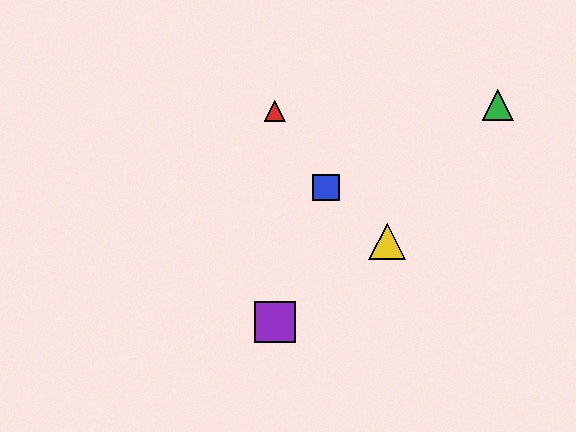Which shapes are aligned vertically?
The red triangle, the purple square are aligned vertically.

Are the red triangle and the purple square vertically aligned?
Yes, both are at x≈275.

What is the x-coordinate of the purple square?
The purple square is at x≈275.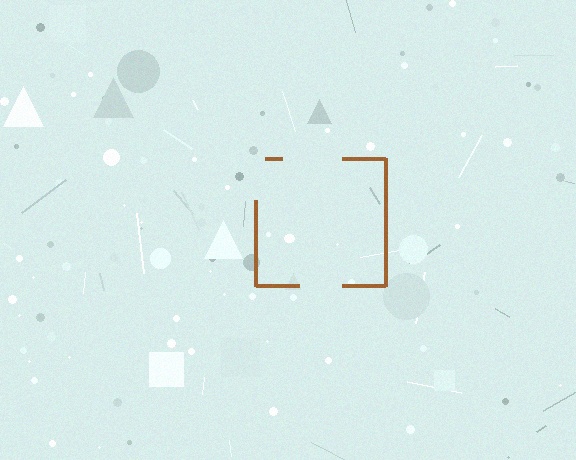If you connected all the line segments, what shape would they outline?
They would outline a square.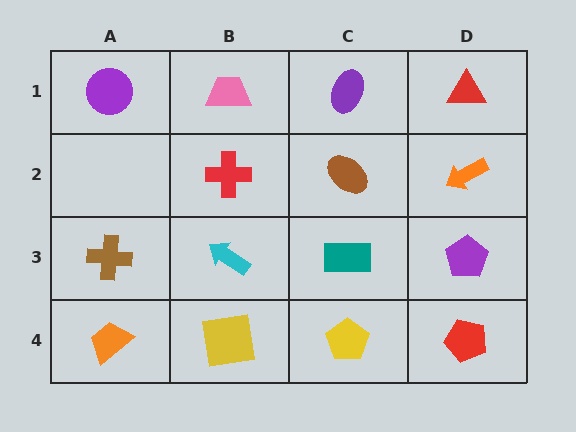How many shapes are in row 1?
4 shapes.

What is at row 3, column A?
A brown cross.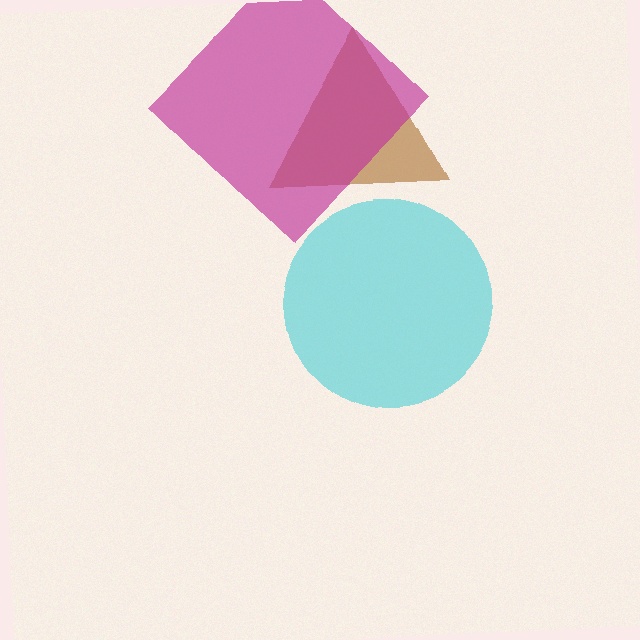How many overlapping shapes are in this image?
There are 3 overlapping shapes in the image.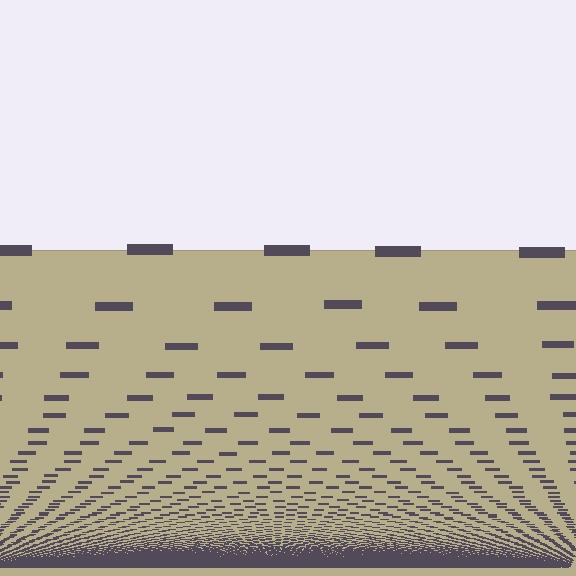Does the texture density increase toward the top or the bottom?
Density increases toward the bottom.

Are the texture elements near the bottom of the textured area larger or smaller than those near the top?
Smaller. The gradient is inverted — elements near the bottom are smaller and denser.